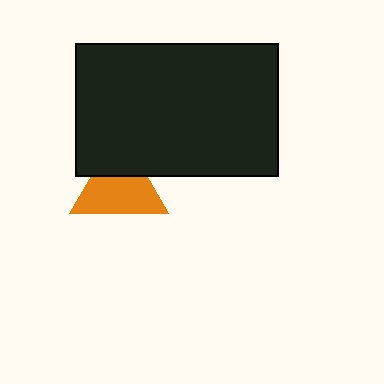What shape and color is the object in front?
The object in front is a black rectangle.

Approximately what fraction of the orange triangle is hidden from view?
Roughly 34% of the orange triangle is hidden behind the black rectangle.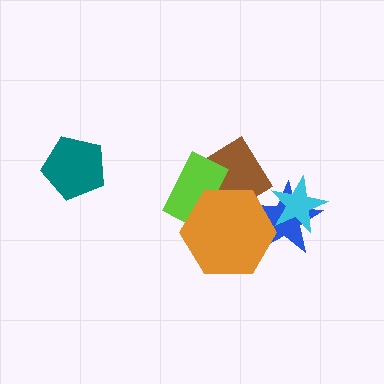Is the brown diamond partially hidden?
Yes, it is partially covered by another shape.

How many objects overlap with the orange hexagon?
3 objects overlap with the orange hexagon.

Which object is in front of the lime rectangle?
The orange hexagon is in front of the lime rectangle.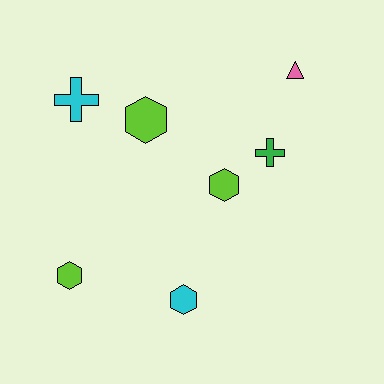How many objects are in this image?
There are 7 objects.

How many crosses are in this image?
There are 2 crosses.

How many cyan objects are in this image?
There are 2 cyan objects.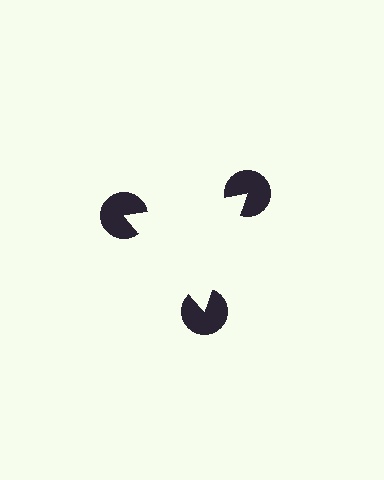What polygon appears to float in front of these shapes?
An illusory triangle — its edges are inferred from the aligned wedge cuts in the pac-man discs, not physically drawn.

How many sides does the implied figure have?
3 sides.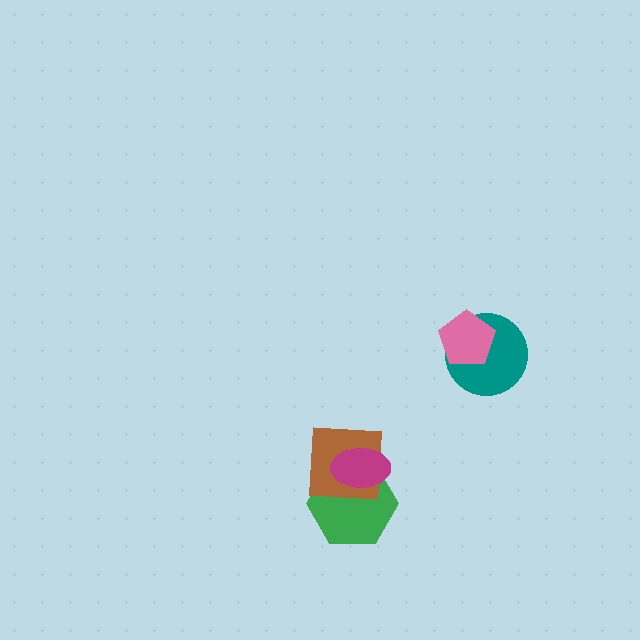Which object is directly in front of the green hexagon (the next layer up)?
The brown square is directly in front of the green hexagon.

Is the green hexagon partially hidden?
Yes, it is partially covered by another shape.